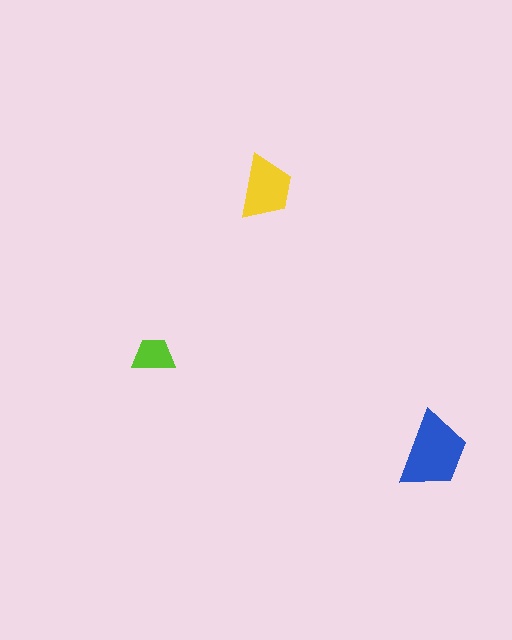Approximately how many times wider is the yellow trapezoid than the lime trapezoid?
About 1.5 times wider.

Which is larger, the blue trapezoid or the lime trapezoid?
The blue one.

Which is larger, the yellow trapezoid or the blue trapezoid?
The blue one.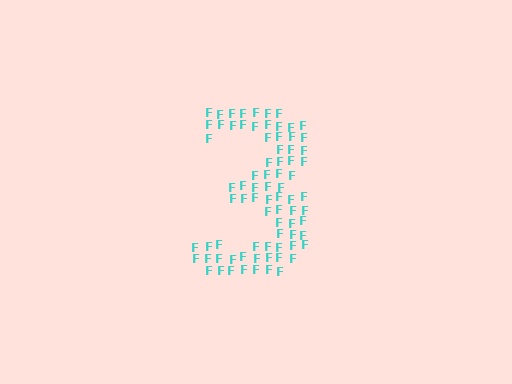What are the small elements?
The small elements are letter F's.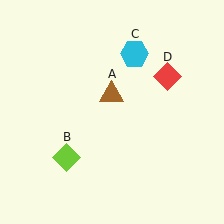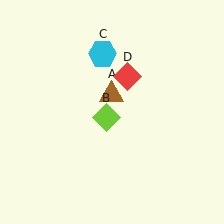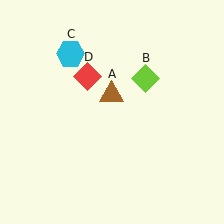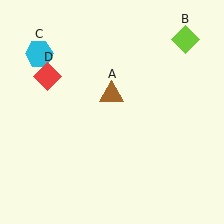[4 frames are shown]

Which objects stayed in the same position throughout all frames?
Brown triangle (object A) remained stationary.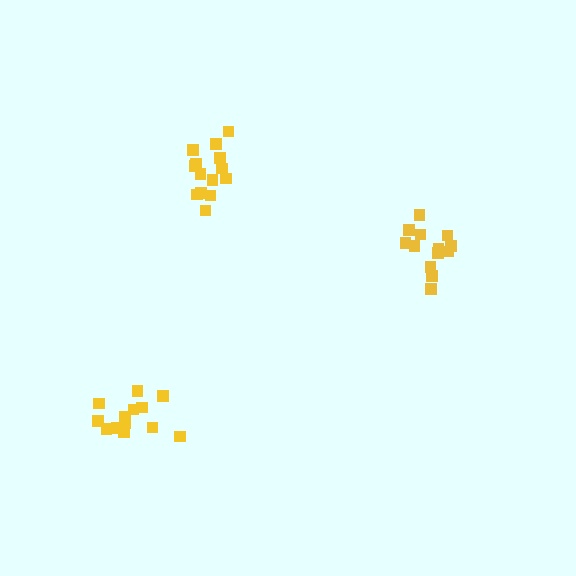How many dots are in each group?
Group 1: 15 dots, Group 2: 13 dots, Group 3: 13 dots (41 total).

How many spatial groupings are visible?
There are 3 spatial groupings.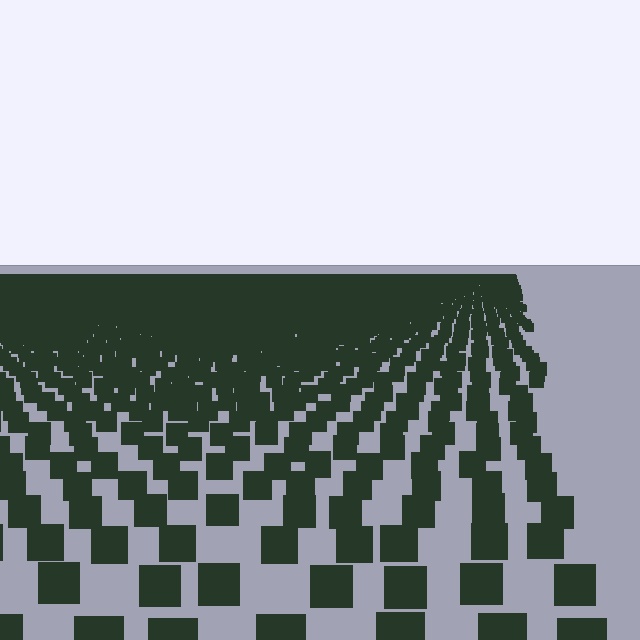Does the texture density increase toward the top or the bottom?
Density increases toward the top.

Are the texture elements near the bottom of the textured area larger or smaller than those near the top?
Larger. Near the bottom, elements are closer to the viewer and appear at a bigger on-screen size.